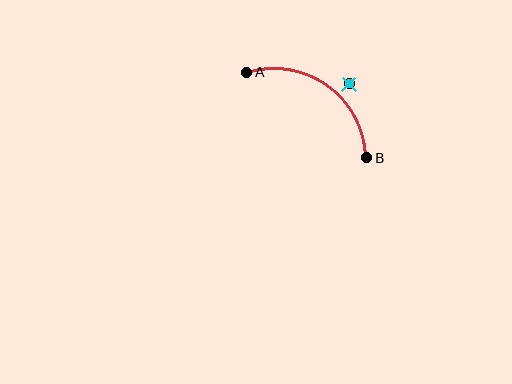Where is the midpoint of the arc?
The arc midpoint is the point on the curve farthest from the straight line joining A and B. It sits above and to the right of that line.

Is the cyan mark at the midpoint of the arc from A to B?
No — the cyan mark does not lie on the arc at all. It sits slightly outside the curve.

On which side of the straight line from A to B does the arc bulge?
The arc bulges above and to the right of the straight line connecting A and B.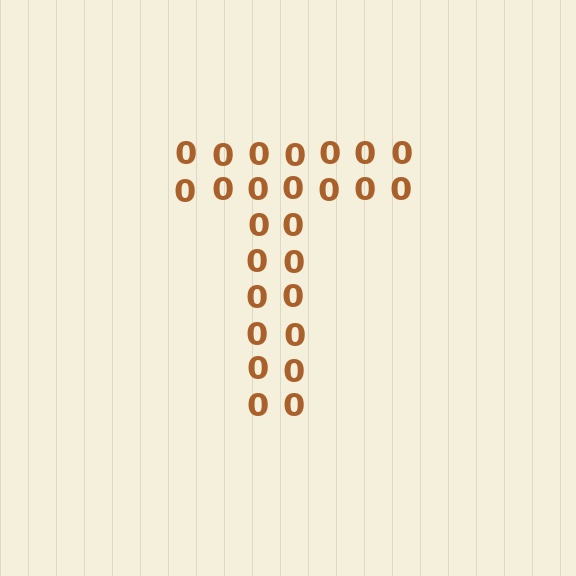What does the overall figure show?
The overall figure shows the letter T.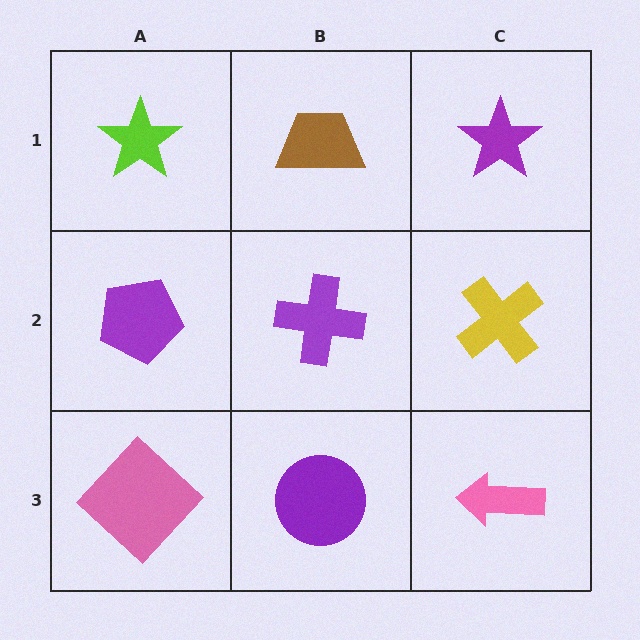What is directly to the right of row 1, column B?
A purple star.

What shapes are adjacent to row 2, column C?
A purple star (row 1, column C), a pink arrow (row 3, column C), a purple cross (row 2, column B).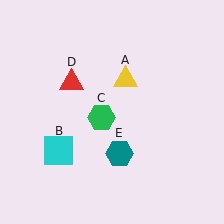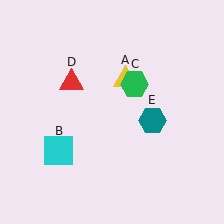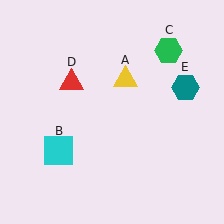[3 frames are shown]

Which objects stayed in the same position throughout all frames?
Yellow triangle (object A) and cyan square (object B) and red triangle (object D) remained stationary.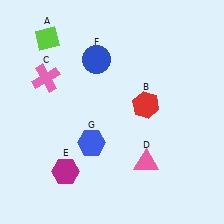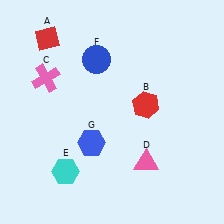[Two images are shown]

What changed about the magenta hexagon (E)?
In Image 1, E is magenta. In Image 2, it changed to cyan.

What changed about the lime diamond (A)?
In Image 1, A is lime. In Image 2, it changed to red.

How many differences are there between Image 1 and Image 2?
There are 2 differences between the two images.